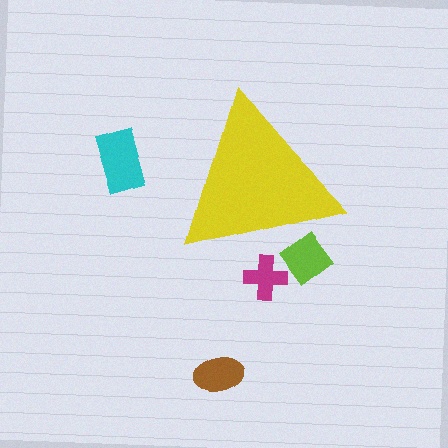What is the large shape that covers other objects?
A yellow triangle.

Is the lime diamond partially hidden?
Yes, the lime diamond is partially hidden behind the yellow triangle.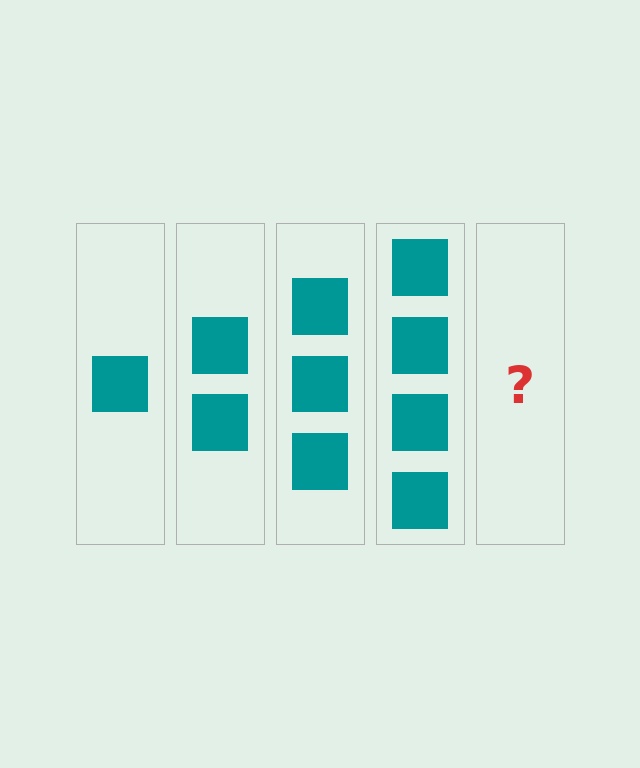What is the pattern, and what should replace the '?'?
The pattern is that each step adds one more square. The '?' should be 5 squares.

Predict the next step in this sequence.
The next step is 5 squares.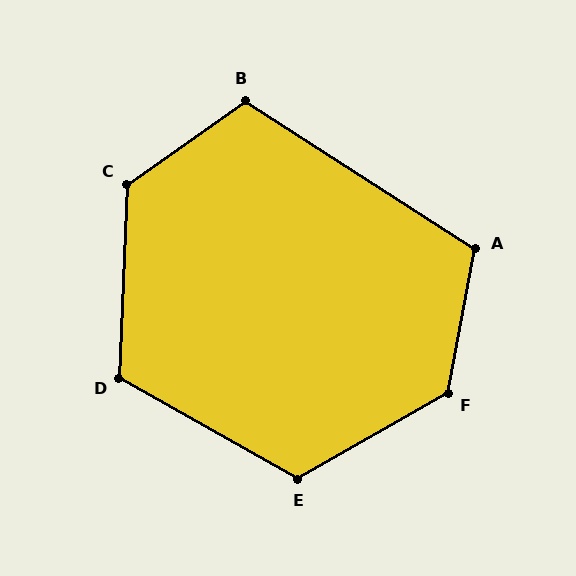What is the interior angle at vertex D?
Approximately 117 degrees (obtuse).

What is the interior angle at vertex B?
Approximately 112 degrees (obtuse).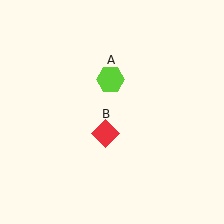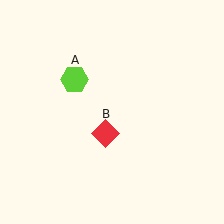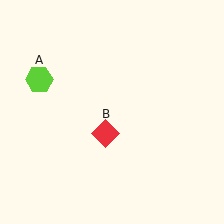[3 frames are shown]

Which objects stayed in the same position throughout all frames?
Red diamond (object B) remained stationary.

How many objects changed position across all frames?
1 object changed position: lime hexagon (object A).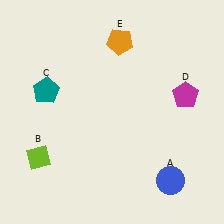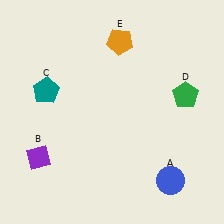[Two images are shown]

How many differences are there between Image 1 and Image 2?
There are 2 differences between the two images.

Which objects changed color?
B changed from lime to purple. D changed from magenta to green.